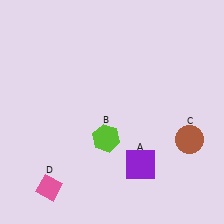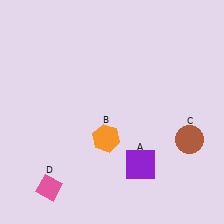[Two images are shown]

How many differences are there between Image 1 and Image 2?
There is 1 difference between the two images.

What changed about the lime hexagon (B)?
In Image 1, B is lime. In Image 2, it changed to orange.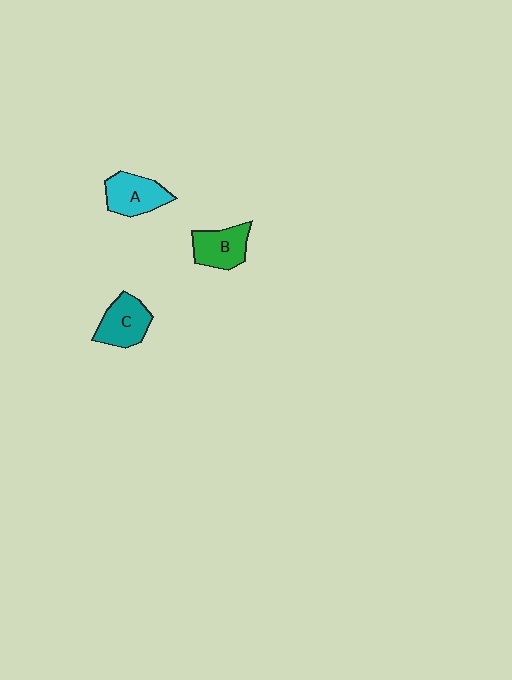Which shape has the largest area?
Shape A (cyan).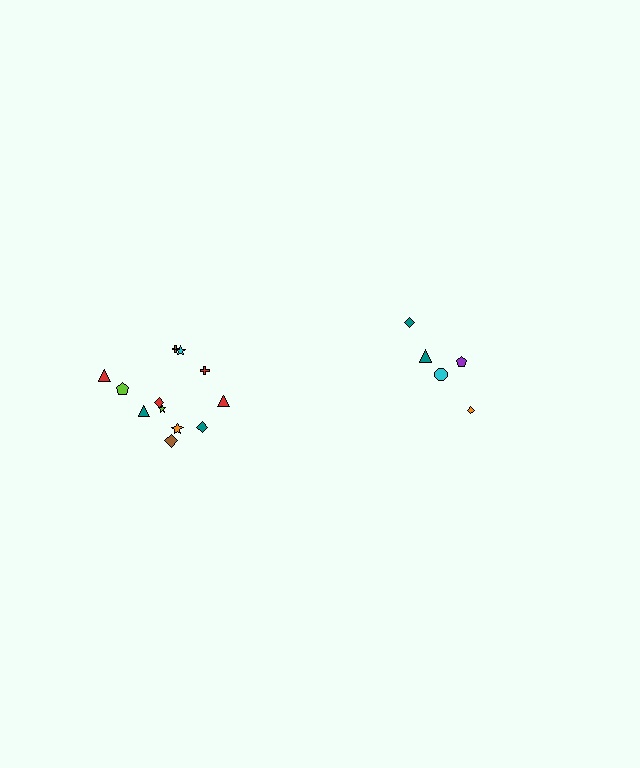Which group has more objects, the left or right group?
The left group.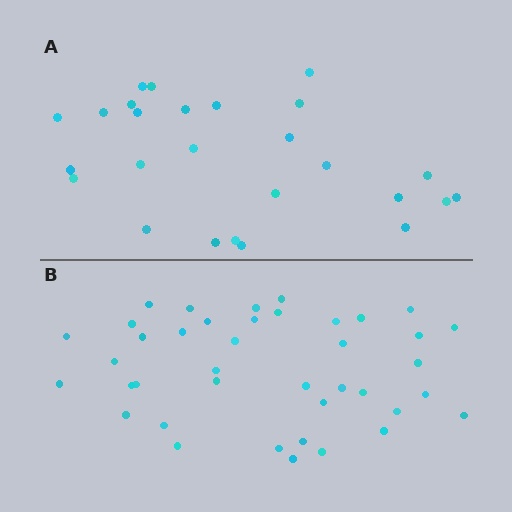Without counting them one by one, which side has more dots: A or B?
Region B (the bottom region) has more dots.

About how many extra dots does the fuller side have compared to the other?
Region B has approximately 15 more dots than region A.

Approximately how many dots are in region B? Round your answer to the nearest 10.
About 40 dots.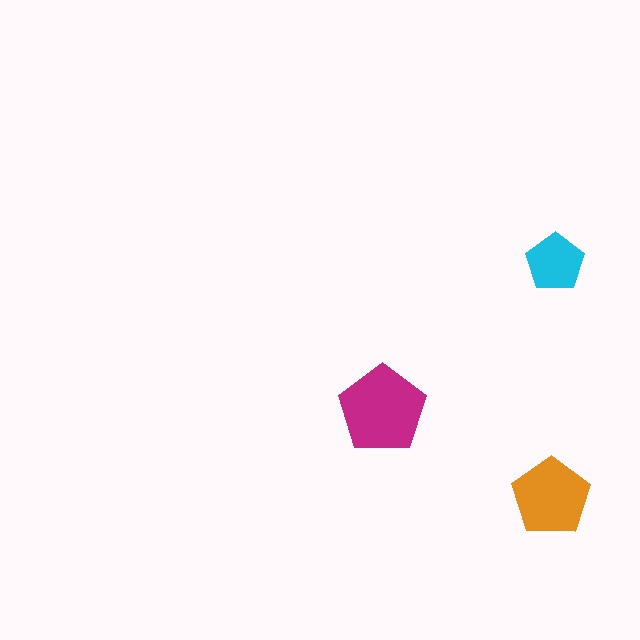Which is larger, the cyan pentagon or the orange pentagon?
The orange one.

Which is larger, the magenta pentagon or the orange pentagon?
The magenta one.